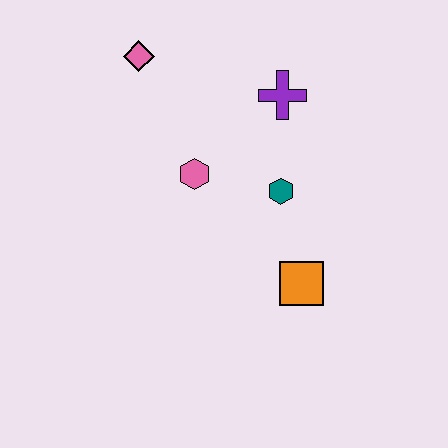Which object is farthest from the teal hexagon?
The pink diamond is farthest from the teal hexagon.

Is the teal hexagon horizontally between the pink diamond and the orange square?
Yes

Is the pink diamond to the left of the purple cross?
Yes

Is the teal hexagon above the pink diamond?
No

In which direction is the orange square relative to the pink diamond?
The orange square is below the pink diamond.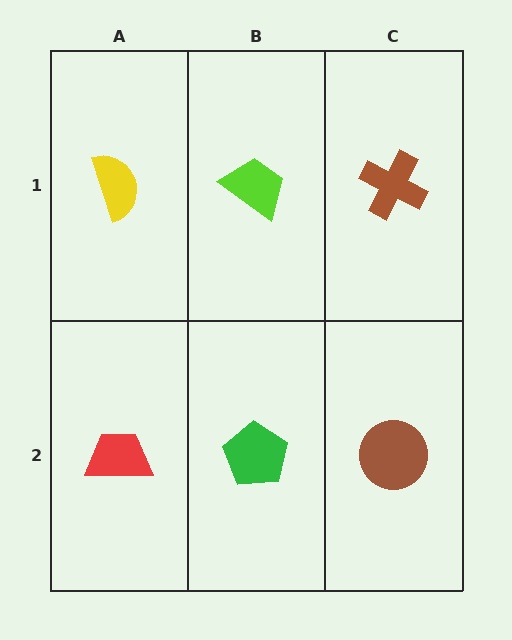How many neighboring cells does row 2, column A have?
2.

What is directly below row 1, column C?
A brown circle.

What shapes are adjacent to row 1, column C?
A brown circle (row 2, column C), a lime trapezoid (row 1, column B).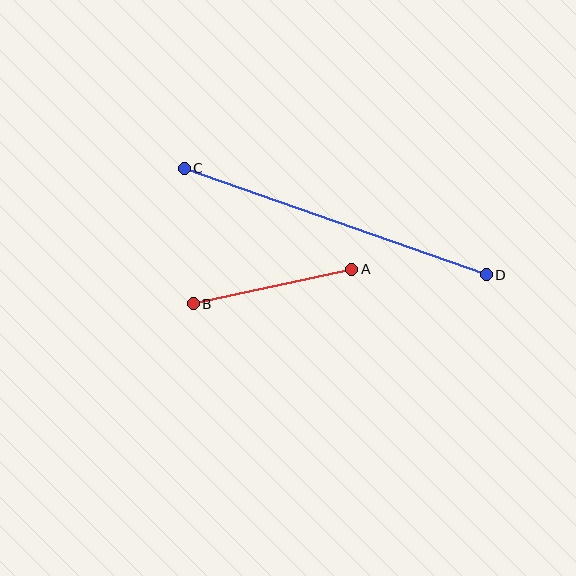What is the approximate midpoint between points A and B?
The midpoint is at approximately (273, 287) pixels.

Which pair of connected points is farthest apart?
Points C and D are farthest apart.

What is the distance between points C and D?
The distance is approximately 321 pixels.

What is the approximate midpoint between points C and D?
The midpoint is at approximately (335, 221) pixels.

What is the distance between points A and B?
The distance is approximately 162 pixels.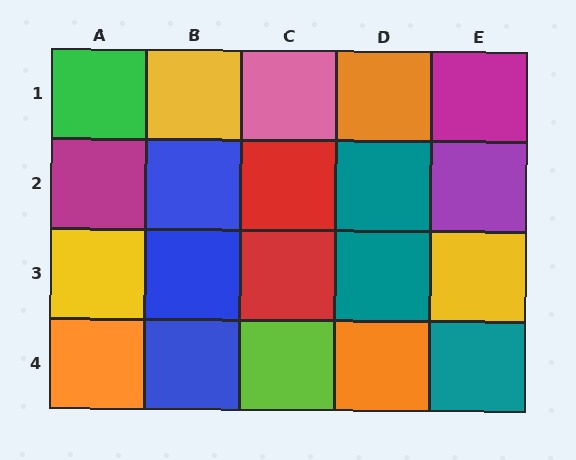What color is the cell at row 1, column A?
Green.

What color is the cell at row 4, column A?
Orange.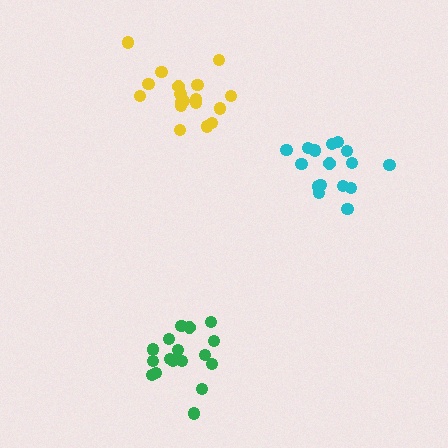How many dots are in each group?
Group 1: 17 dots, Group 2: 18 dots, Group 3: 16 dots (51 total).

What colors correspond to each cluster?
The clusters are colored: green, yellow, cyan.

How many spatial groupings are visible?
There are 3 spatial groupings.